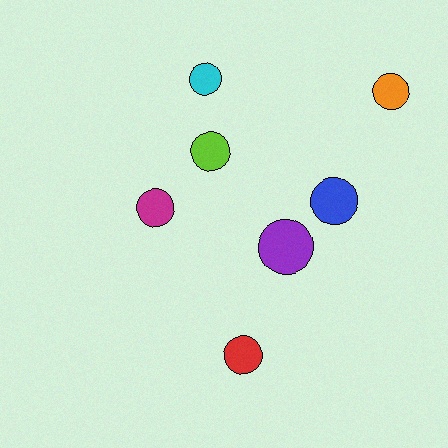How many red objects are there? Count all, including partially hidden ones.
There is 1 red object.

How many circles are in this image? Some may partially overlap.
There are 7 circles.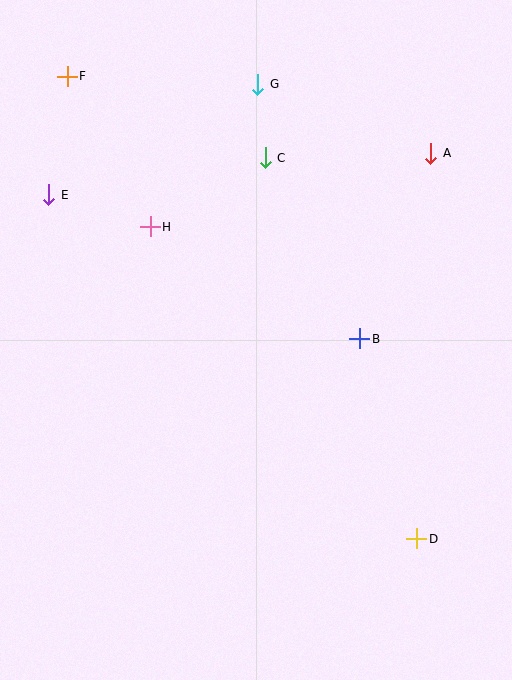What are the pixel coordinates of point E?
Point E is at (49, 195).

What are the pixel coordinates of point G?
Point G is at (258, 84).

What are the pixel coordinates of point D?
Point D is at (417, 539).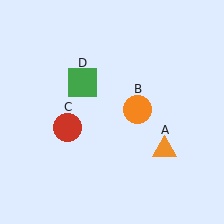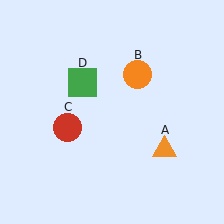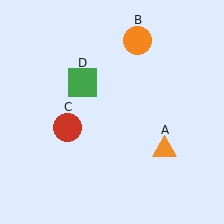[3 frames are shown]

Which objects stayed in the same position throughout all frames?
Orange triangle (object A) and red circle (object C) and green square (object D) remained stationary.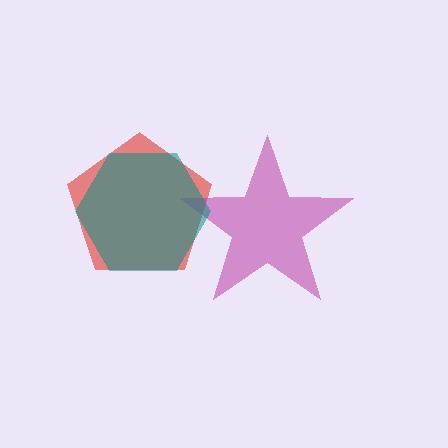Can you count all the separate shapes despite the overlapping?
Yes, there are 3 separate shapes.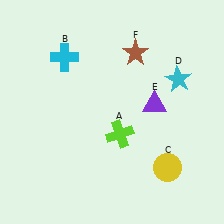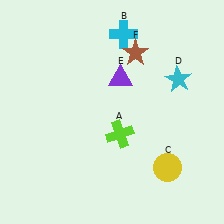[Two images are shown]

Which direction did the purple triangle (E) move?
The purple triangle (E) moved left.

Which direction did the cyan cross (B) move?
The cyan cross (B) moved right.